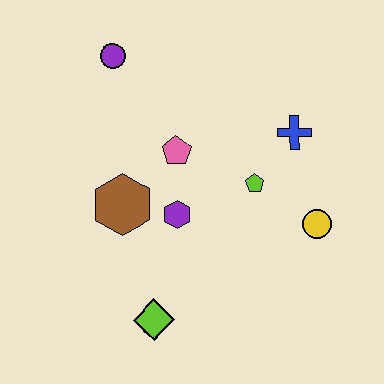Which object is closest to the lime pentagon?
The blue cross is closest to the lime pentagon.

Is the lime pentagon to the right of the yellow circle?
No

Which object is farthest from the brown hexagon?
The yellow circle is farthest from the brown hexagon.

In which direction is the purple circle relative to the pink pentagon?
The purple circle is above the pink pentagon.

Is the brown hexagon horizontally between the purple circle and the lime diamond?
Yes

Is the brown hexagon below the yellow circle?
No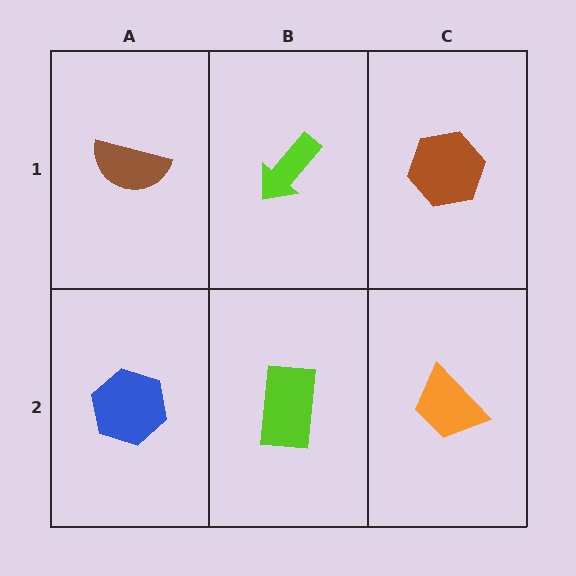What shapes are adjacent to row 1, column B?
A lime rectangle (row 2, column B), a brown semicircle (row 1, column A), a brown hexagon (row 1, column C).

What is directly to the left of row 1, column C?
A lime arrow.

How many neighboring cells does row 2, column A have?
2.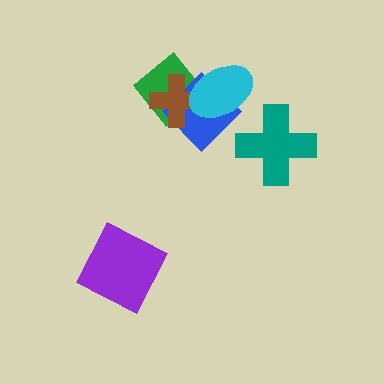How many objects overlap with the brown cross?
3 objects overlap with the brown cross.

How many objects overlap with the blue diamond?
3 objects overlap with the blue diamond.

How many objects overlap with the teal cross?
0 objects overlap with the teal cross.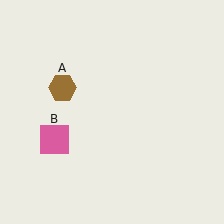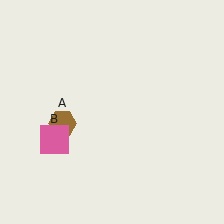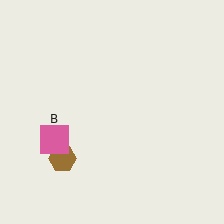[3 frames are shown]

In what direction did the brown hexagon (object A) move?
The brown hexagon (object A) moved down.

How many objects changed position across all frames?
1 object changed position: brown hexagon (object A).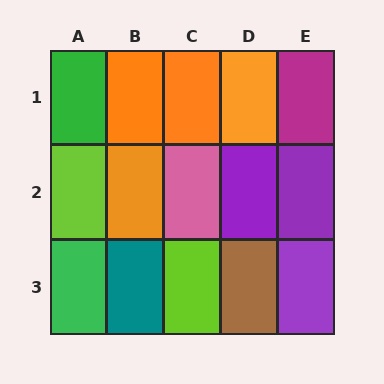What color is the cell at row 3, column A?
Green.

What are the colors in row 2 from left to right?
Lime, orange, pink, purple, purple.